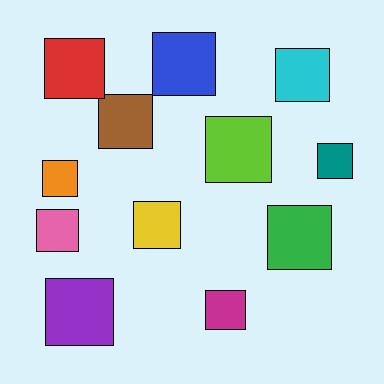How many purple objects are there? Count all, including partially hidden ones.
There is 1 purple object.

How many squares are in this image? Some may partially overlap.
There are 12 squares.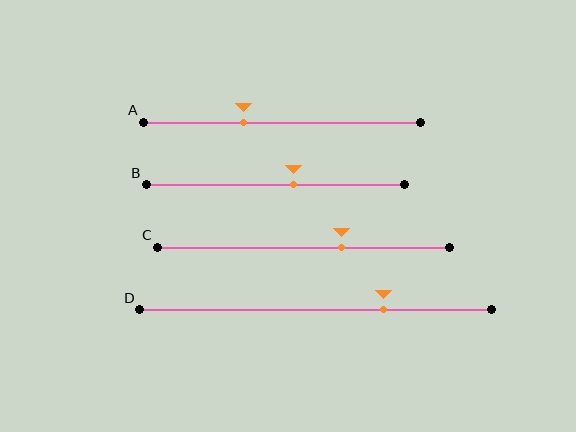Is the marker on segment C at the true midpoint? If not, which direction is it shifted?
No, the marker on segment C is shifted to the right by about 13% of the segment length.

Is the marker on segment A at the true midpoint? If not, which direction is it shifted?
No, the marker on segment A is shifted to the left by about 14% of the segment length.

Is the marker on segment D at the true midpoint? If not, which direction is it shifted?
No, the marker on segment D is shifted to the right by about 19% of the segment length.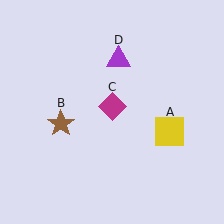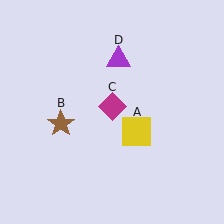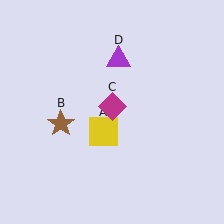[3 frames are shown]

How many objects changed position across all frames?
1 object changed position: yellow square (object A).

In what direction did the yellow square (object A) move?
The yellow square (object A) moved left.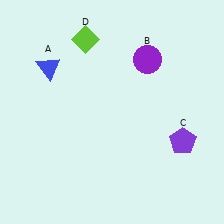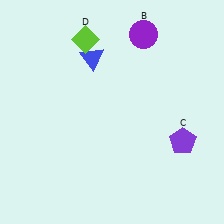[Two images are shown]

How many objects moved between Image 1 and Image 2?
2 objects moved between the two images.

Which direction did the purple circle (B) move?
The purple circle (B) moved up.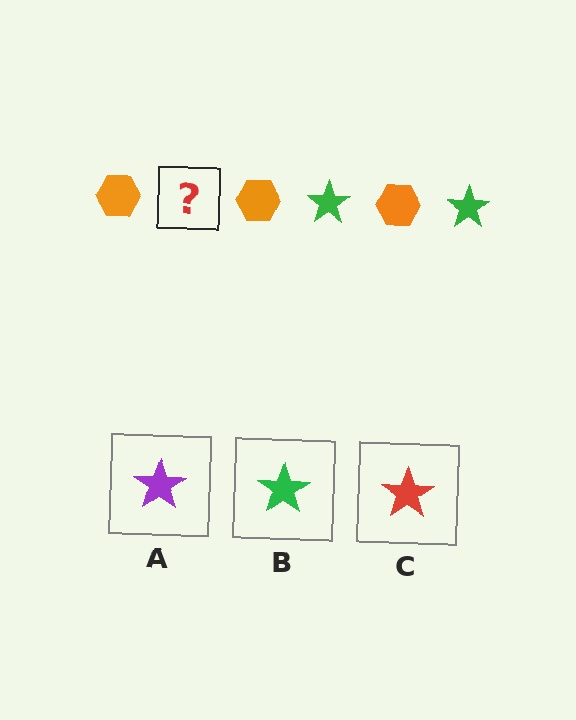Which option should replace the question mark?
Option B.